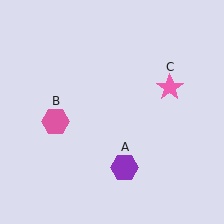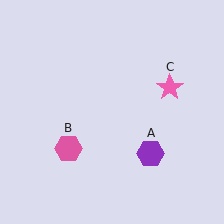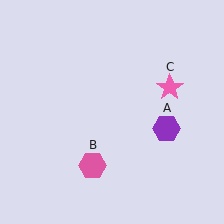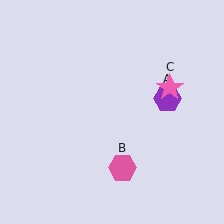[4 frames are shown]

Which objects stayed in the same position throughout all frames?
Pink star (object C) remained stationary.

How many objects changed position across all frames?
2 objects changed position: purple hexagon (object A), pink hexagon (object B).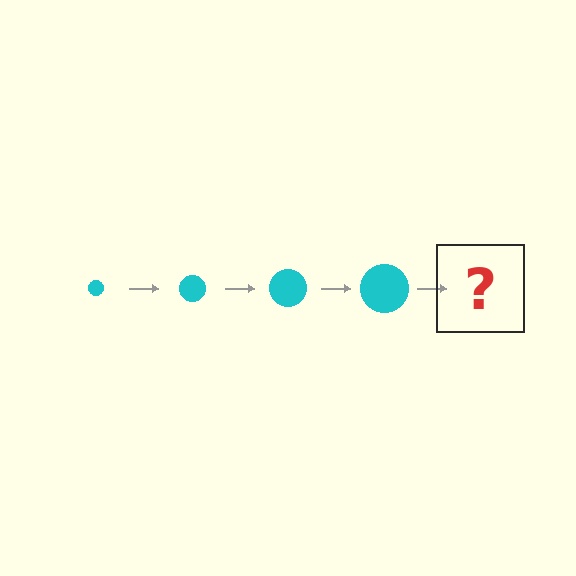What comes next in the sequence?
The next element should be a cyan circle, larger than the previous one.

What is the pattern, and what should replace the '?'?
The pattern is that the circle gets progressively larger each step. The '?' should be a cyan circle, larger than the previous one.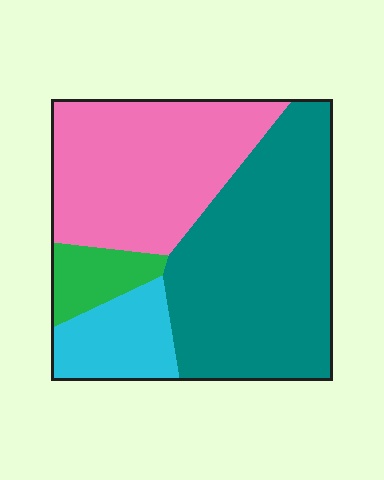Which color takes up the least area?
Green, at roughly 10%.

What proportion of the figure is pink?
Pink takes up about one third (1/3) of the figure.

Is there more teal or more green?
Teal.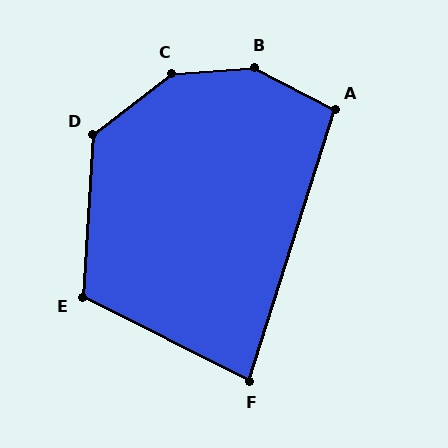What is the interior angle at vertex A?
Approximately 100 degrees (obtuse).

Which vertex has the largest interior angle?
B, at approximately 148 degrees.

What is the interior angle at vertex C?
Approximately 147 degrees (obtuse).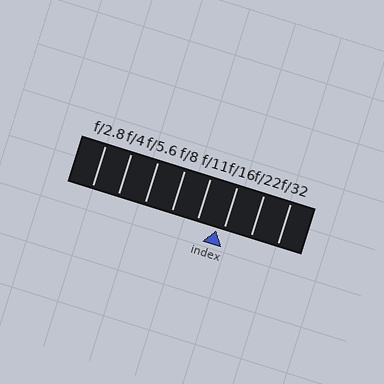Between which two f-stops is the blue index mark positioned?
The index mark is between f/11 and f/16.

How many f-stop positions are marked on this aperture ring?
There are 8 f-stop positions marked.